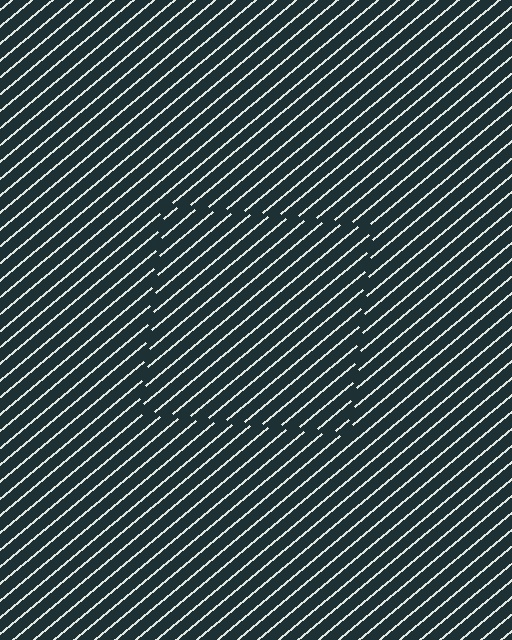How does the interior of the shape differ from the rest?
The interior of the shape contains the same grating, shifted by half a period — the contour is defined by the phase discontinuity where line-ends from the inner and outer gratings abut.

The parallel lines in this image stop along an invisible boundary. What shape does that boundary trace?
An illusory square. The interior of the shape contains the same grating, shifted by half a period — the contour is defined by the phase discontinuity where line-ends from the inner and outer gratings abut.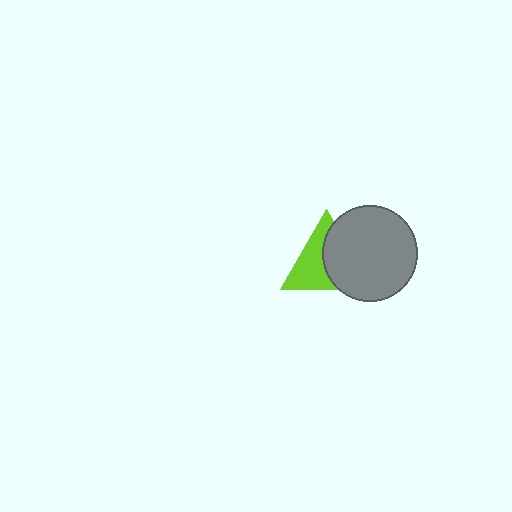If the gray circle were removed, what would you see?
You would see the complete lime triangle.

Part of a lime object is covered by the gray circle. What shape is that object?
It is a triangle.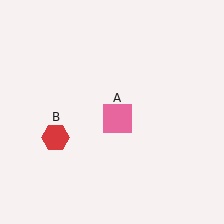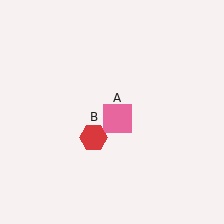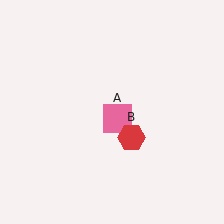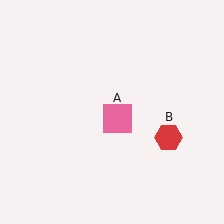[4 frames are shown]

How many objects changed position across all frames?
1 object changed position: red hexagon (object B).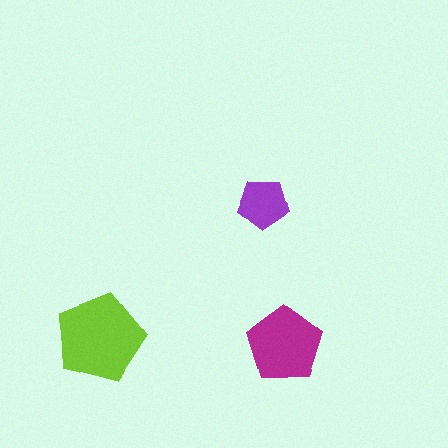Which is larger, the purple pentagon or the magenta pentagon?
The magenta one.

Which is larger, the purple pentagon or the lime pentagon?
The lime one.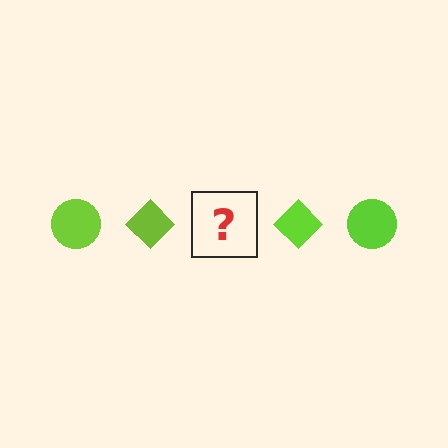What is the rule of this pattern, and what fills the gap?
The rule is that the pattern cycles through circle, diamond shapes in lime. The gap should be filled with a lime circle.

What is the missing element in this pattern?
The missing element is a lime circle.